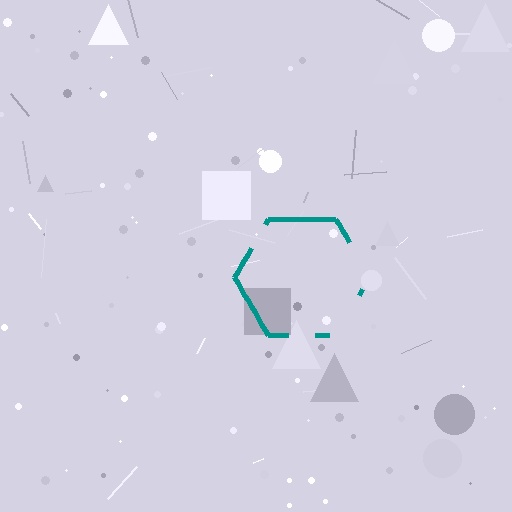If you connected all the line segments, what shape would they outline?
They would outline a hexagon.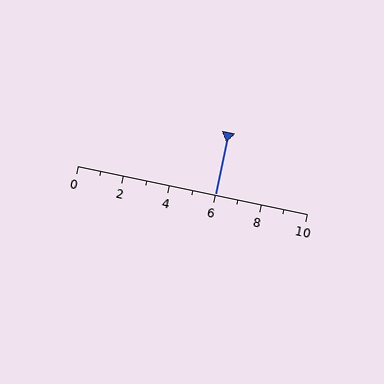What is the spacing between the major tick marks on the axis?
The major ticks are spaced 2 apart.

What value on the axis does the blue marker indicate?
The marker indicates approximately 6.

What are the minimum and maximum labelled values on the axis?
The axis runs from 0 to 10.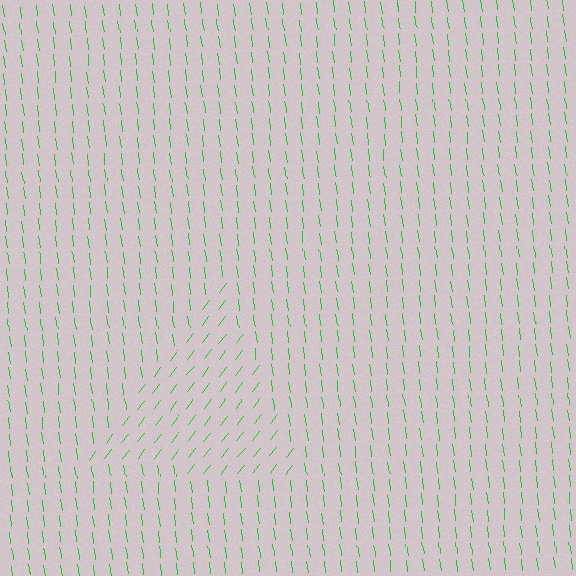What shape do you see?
I see a triangle.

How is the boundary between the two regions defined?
The boundary is defined purely by a change in line orientation (approximately 45 degrees difference). All lines are the same color and thickness.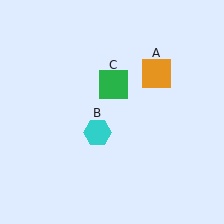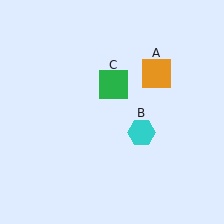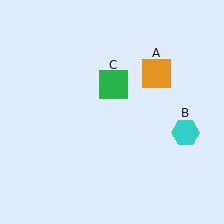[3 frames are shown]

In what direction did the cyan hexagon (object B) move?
The cyan hexagon (object B) moved right.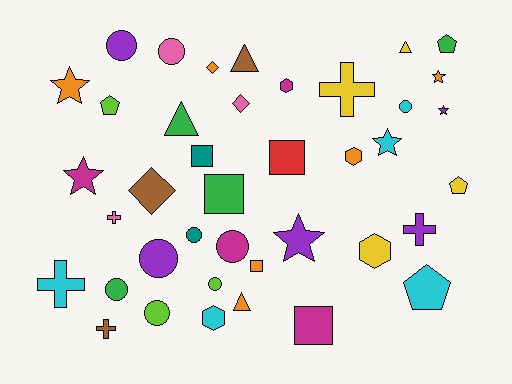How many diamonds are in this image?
There are 3 diamonds.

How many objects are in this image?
There are 40 objects.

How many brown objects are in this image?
There are 3 brown objects.